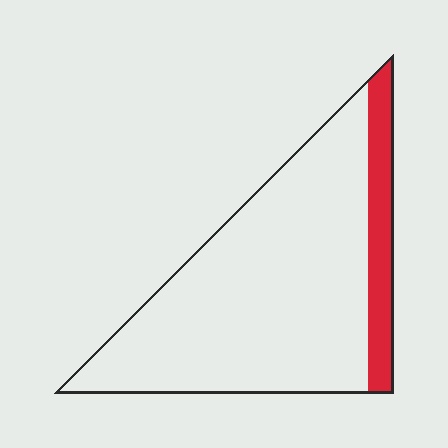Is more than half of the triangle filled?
No.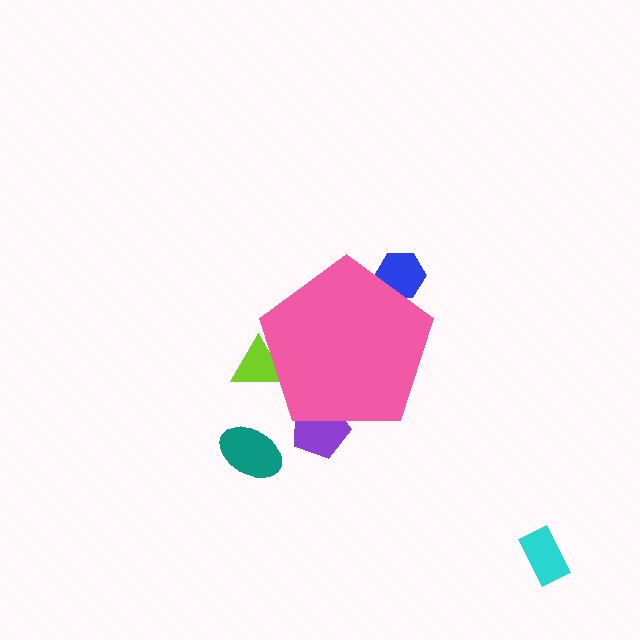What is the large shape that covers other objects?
A pink pentagon.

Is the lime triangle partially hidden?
Yes, the lime triangle is partially hidden behind the pink pentagon.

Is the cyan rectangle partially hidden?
No, the cyan rectangle is fully visible.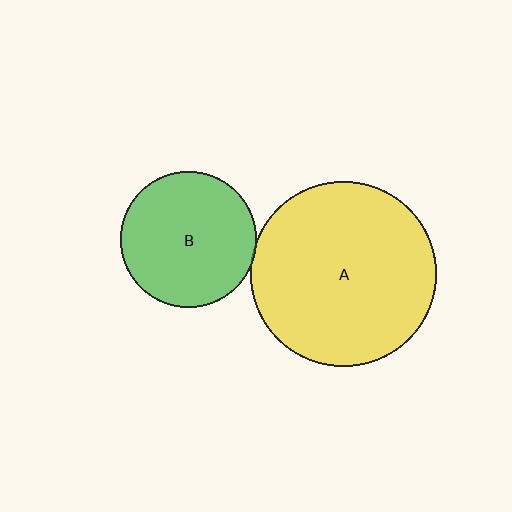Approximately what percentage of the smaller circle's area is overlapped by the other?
Approximately 5%.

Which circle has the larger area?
Circle A (yellow).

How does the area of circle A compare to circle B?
Approximately 1.9 times.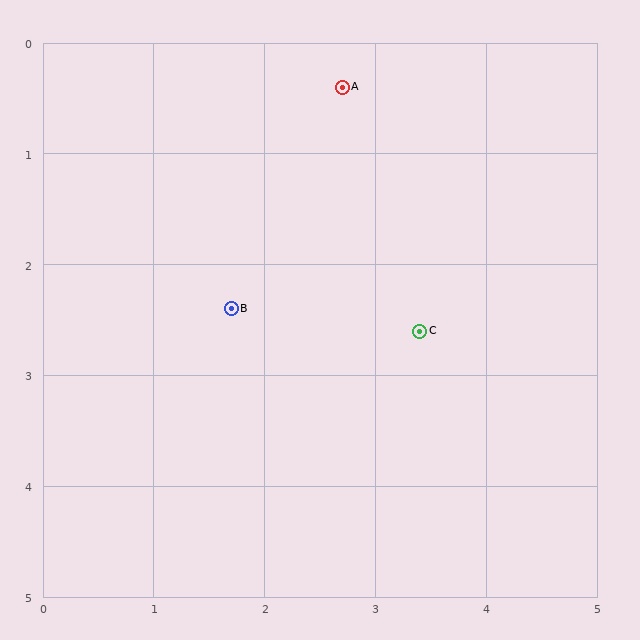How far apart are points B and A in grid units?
Points B and A are about 2.2 grid units apart.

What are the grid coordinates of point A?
Point A is at approximately (2.7, 0.4).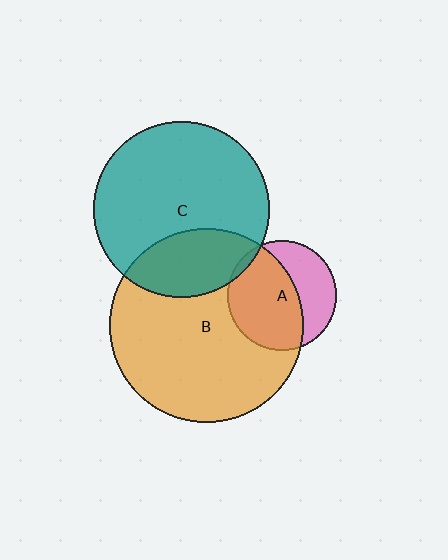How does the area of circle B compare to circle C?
Approximately 1.2 times.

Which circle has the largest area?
Circle B (orange).